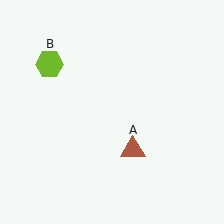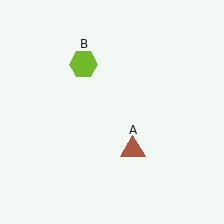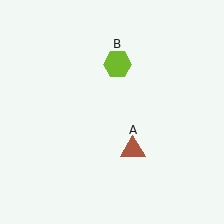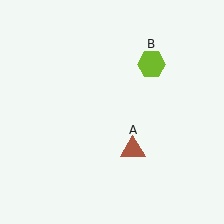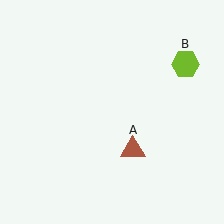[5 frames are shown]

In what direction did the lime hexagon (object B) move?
The lime hexagon (object B) moved right.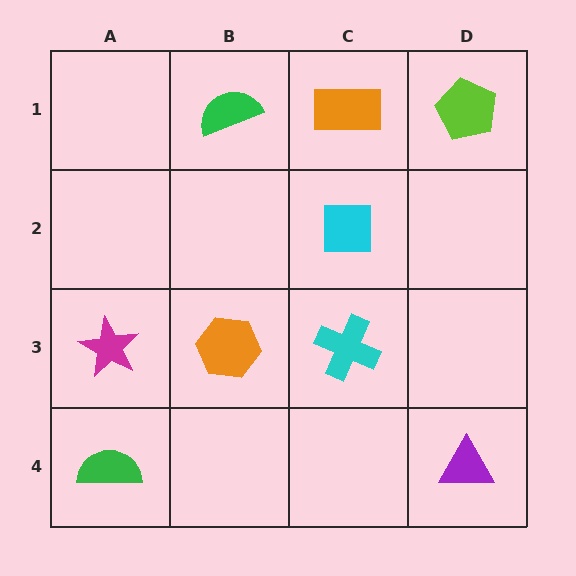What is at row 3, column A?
A magenta star.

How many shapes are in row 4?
2 shapes.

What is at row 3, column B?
An orange hexagon.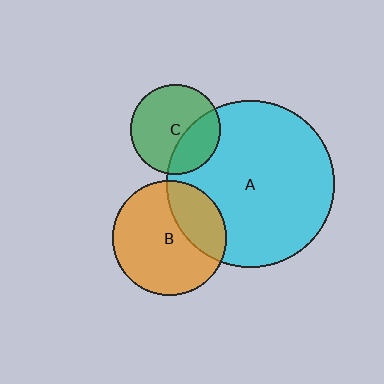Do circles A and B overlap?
Yes.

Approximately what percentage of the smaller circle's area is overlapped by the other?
Approximately 30%.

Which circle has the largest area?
Circle A (cyan).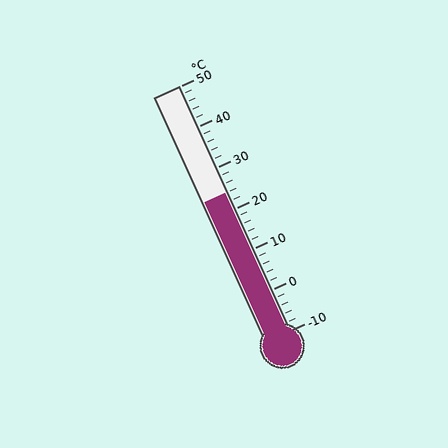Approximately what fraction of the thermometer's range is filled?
The thermometer is filled to approximately 55% of its range.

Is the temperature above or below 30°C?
The temperature is below 30°C.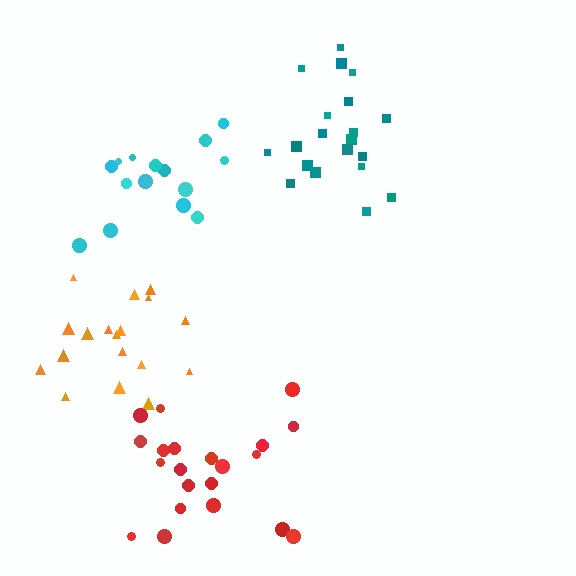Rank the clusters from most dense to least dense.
orange, cyan, red, teal.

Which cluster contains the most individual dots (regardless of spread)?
Red (21).